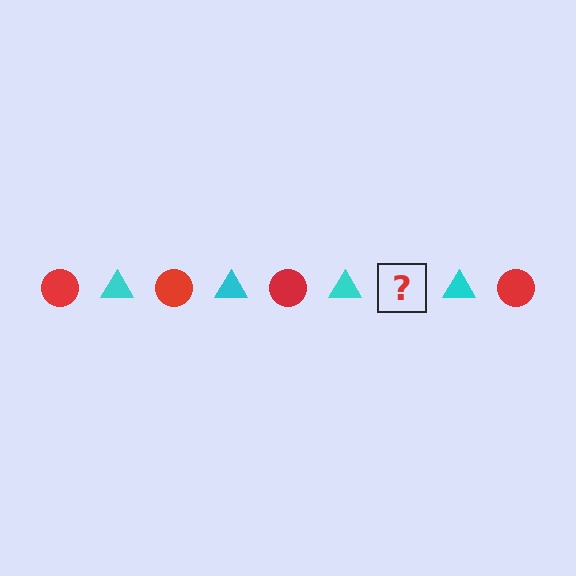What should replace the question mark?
The question mark should be replaced with a red circle.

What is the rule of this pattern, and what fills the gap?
The rule is that the pattern alternates between red circle and cyan triangle. The gap should be filled with a red circle.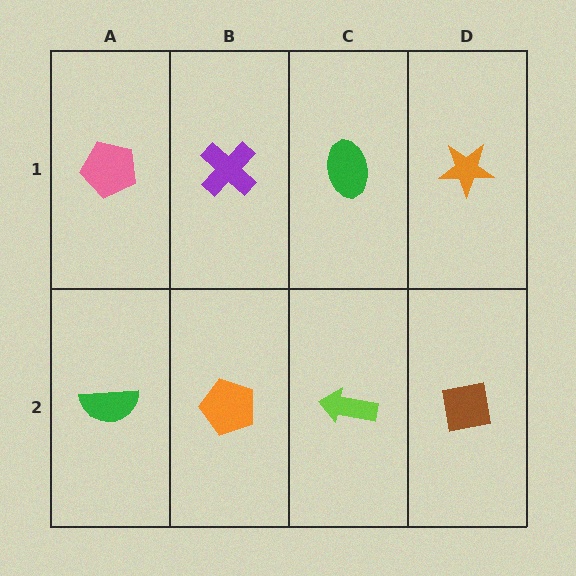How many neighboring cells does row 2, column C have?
3.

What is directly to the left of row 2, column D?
A lime arrow.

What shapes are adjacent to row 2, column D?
An orange star (row 1, column D), a lime arrow (row 2, column C).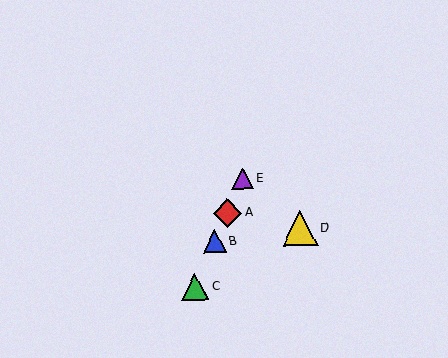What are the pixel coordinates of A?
Object A is at (227, 213).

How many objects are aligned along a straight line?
4 objects (A, B, C, E) are aligned along a straight line.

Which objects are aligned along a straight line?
Objects A, B, C, E are aligned along a straight line.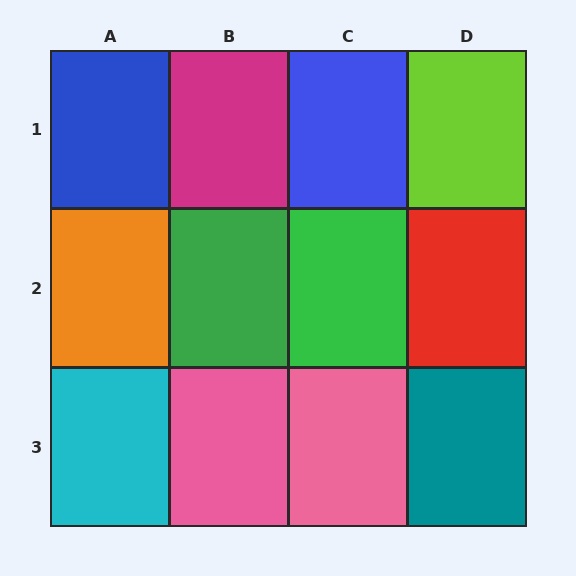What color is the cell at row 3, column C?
Pink.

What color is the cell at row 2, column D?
Red.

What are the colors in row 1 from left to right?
Blue, magenta, blue, lime.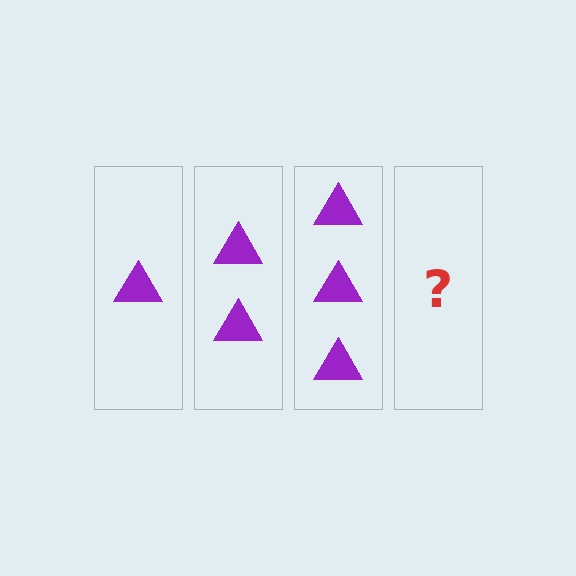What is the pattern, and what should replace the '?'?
The pattern is that each step adds one more triangle. The '?' should be 4 triangles.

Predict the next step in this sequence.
The next step is 4 triangles.